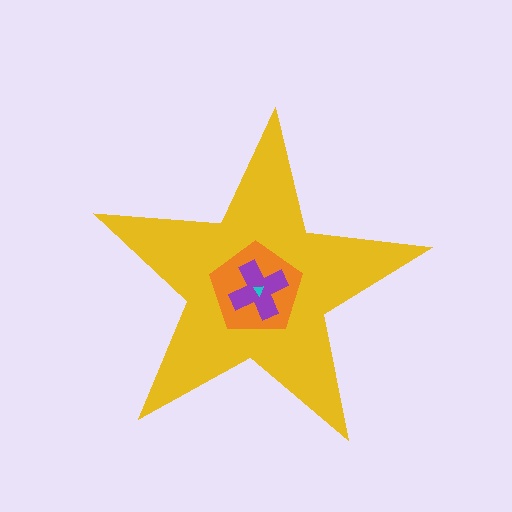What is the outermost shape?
The yellow star.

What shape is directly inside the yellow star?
The orange pentagon.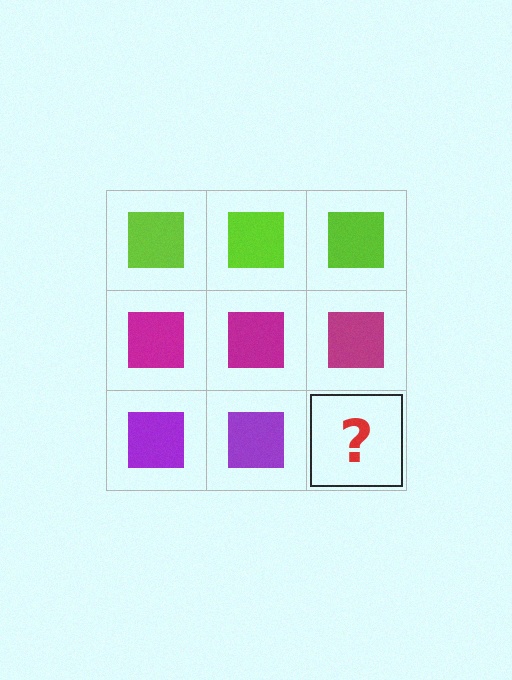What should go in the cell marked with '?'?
The missing cell should contain a purple square.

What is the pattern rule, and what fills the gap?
The rule is that each row has a consistent color. The gap should be filled with a purple square.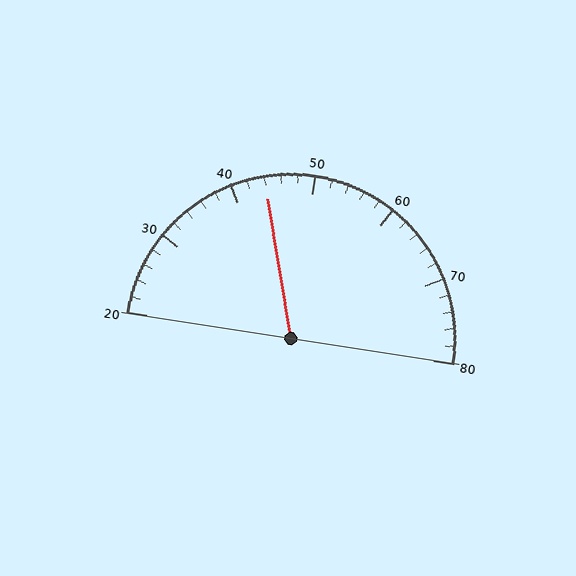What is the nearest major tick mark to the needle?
The nearest major tick mark is 40.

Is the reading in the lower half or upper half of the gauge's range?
The reading is in the lower half of the range (20 to 80).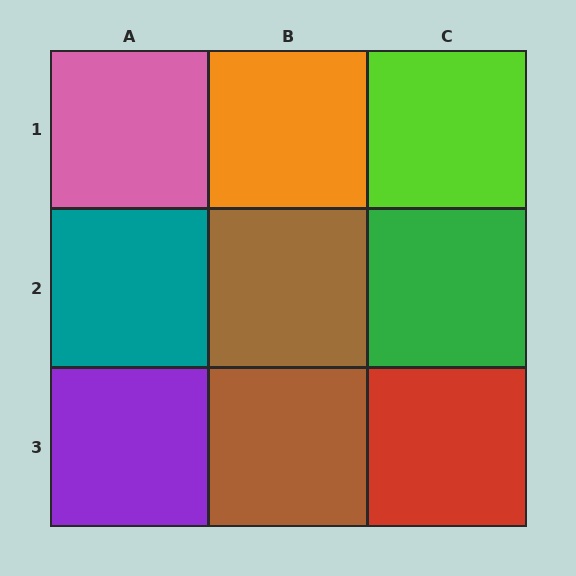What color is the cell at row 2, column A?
Teal.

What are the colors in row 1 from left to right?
Pink, orange, lime.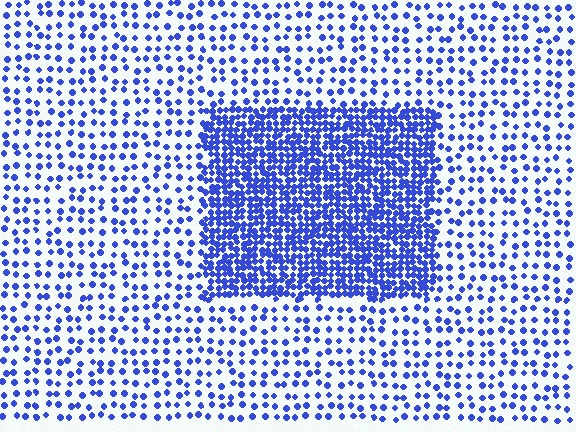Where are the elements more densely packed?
The elements are more densely packed inside the rectangle boundary.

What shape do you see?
I see a rectangle.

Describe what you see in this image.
The image contains small blue elements arranged at two different densities. A rectangle-shaped region is visible where the elements are more densely packed than the surrounding area.